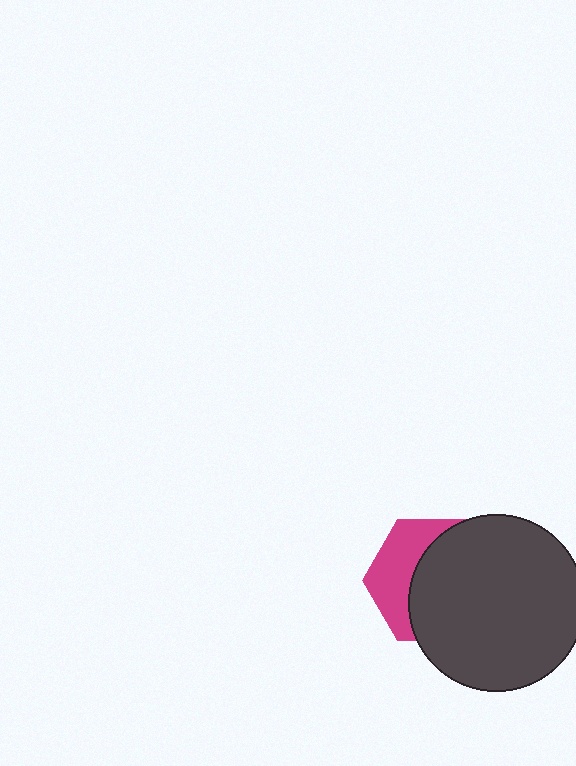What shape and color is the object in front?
The object in front is a dark gray circle.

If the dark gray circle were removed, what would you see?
You would see the complete magenta hexagon.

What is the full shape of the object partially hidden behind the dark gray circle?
The partially hidden object is a magenta hexagon.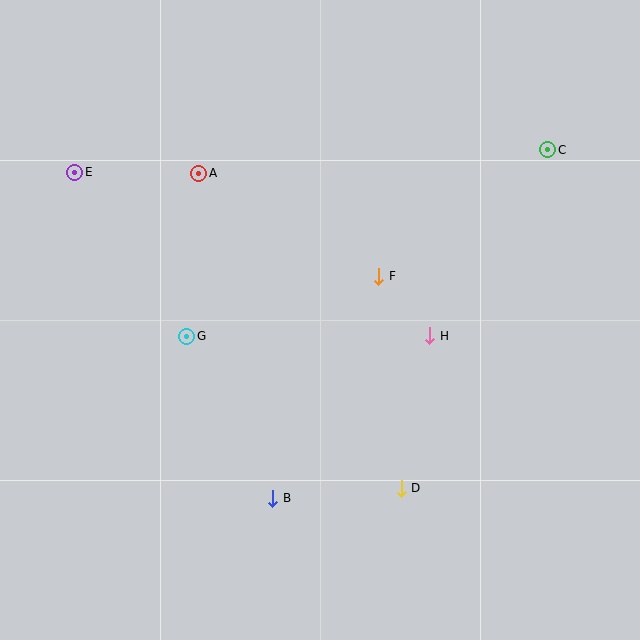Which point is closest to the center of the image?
Point F at (379, 276) is closest to the center.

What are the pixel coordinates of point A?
Point A is at (199, 173).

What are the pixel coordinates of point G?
Point G is at (187, 336).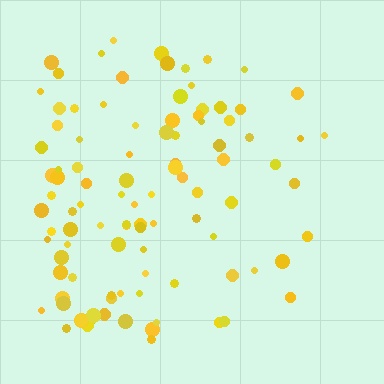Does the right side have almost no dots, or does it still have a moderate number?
Still a moderate number, just noticeably fewer than the left.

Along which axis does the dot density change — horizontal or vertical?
Horizontal.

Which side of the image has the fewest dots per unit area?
The right.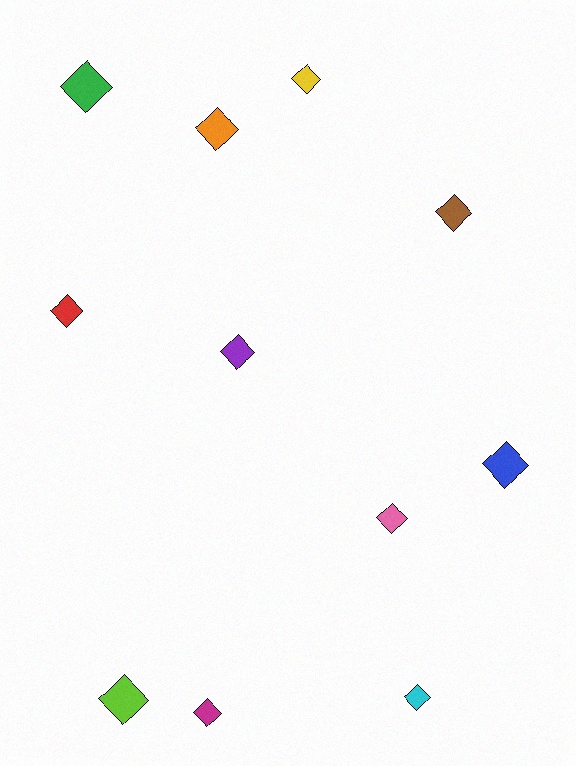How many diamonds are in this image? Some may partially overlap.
There are 11 diamonds.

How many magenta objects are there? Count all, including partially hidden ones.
There is 1 magenta object.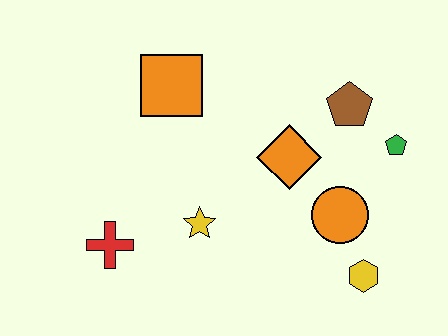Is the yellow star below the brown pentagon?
Yes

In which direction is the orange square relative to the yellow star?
The orange square is above the yellow star.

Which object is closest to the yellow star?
The red cross is closest to the yellow star.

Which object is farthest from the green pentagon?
The red cross is farthest from the green pentagon.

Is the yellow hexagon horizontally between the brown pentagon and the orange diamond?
No